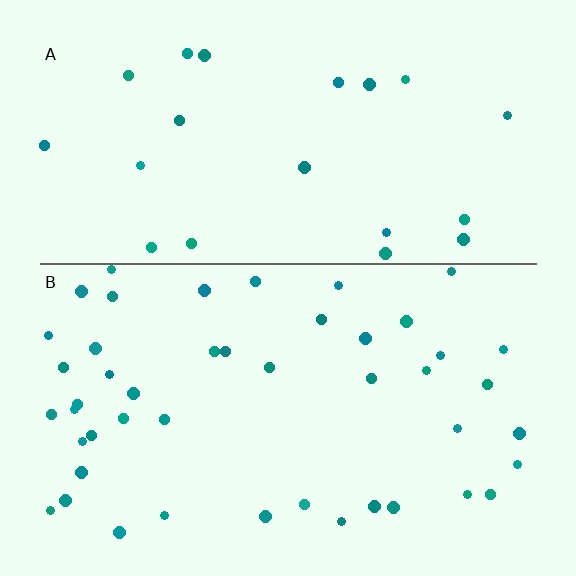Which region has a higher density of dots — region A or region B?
B (the bottom).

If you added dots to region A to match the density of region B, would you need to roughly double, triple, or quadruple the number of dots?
Approximately double.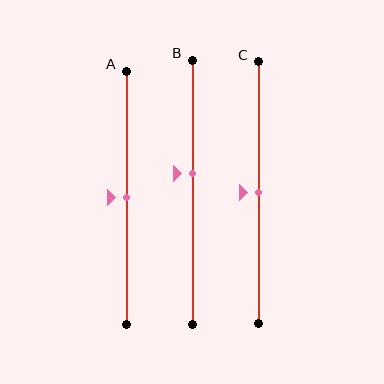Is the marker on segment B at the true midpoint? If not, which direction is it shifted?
No, the marker on segment B is shifted upward by about 7% of the segment length.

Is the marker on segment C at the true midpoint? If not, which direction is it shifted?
Yes, the marker on segment C is at the true midpoint.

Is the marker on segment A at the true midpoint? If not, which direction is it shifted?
Yes, the marker on segment A is at the true midpoint.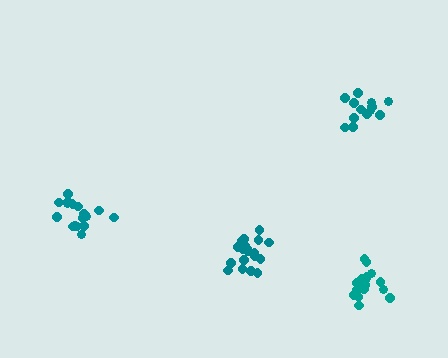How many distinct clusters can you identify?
There are 4 distinct clusters.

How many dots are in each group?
Group 1: 14 dots, Group 2: 19 dots, Group 3: 17 dots, Group 4: 19 dots (69 total).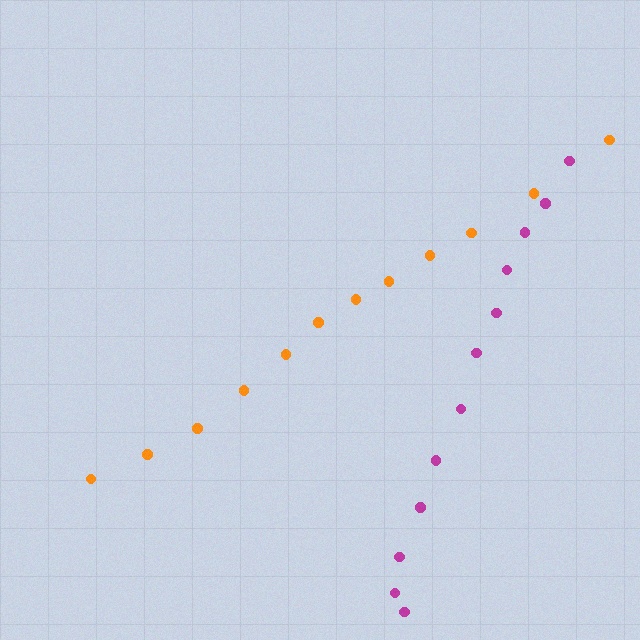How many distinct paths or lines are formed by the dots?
There are 2 distinct paths.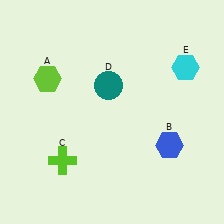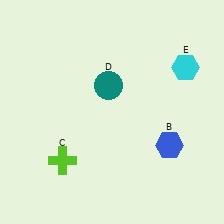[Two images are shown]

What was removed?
The lime hexagon (A) was removed in Image 2.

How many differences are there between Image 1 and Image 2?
There is 1 difference between the two images.